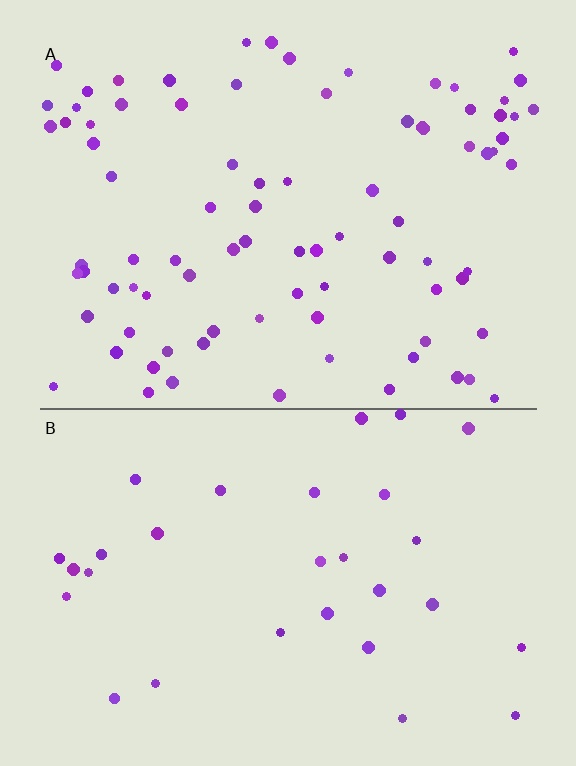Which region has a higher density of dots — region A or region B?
A (the top).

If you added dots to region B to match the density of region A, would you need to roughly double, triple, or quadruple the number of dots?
Approximately triple.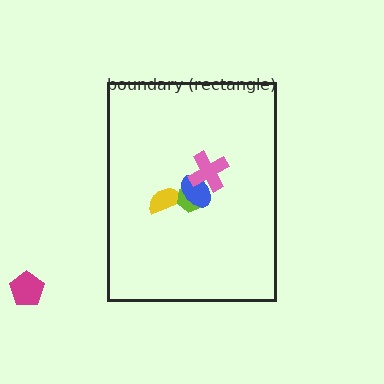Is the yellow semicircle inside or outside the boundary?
Inside.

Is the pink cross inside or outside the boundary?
Inside.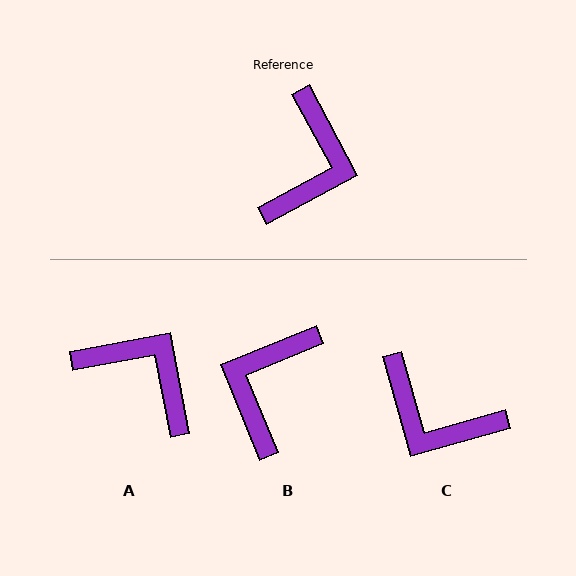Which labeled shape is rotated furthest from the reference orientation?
B, about 174 degrees away.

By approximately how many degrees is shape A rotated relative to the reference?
Approximately 72 degrees counter-clockwise.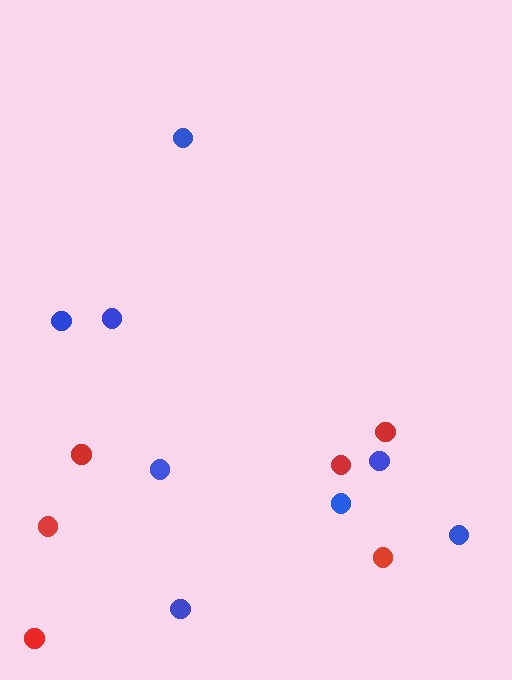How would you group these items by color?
There are 2 groups: one group of blue circles (8) and one group of red circles (6).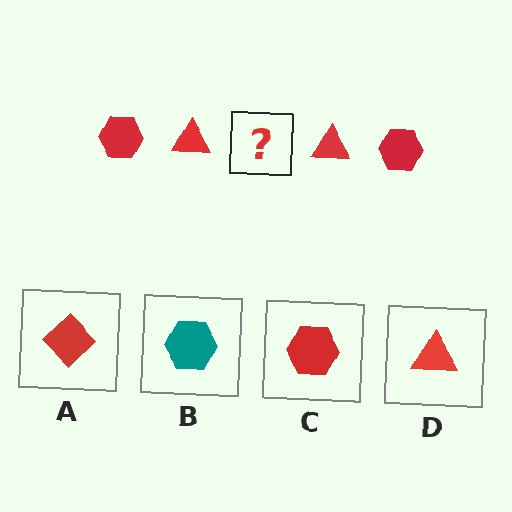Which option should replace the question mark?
Option C.